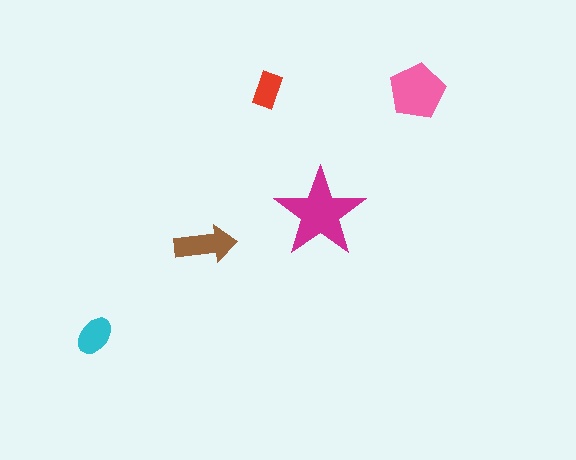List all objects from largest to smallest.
The magenta star, the pink pentagon, the brown arrow, the cyan ellipse, the red rectangle.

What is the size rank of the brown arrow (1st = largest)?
3rd.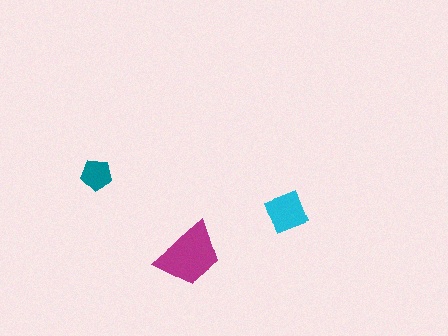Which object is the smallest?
The teal pentagon.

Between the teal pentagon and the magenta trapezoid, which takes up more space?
The magenta trapezoid.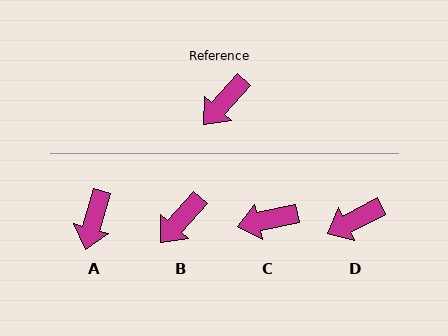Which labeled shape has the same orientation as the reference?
B.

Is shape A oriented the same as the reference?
No, it is off by about 25 degrees.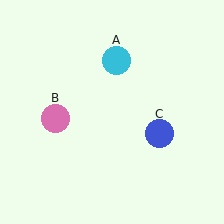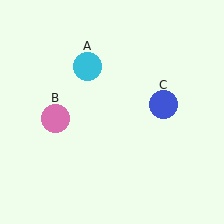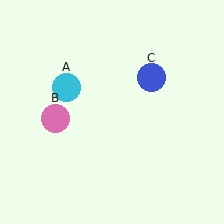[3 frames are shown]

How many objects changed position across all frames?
2 objects changed position: cyan circle (object A), blue circle (object C).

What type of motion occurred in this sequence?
The cyan circle (object A), blue circle (object C) rotated counterclockwise around the center of the scene.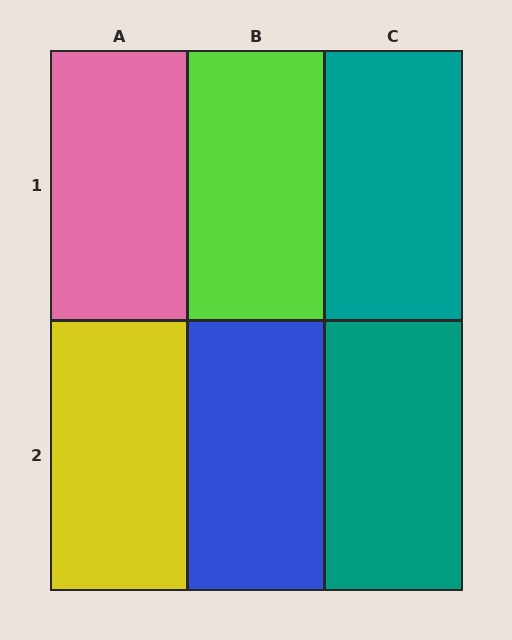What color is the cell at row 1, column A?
Pink.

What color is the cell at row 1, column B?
Lime.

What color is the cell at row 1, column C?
Teal.